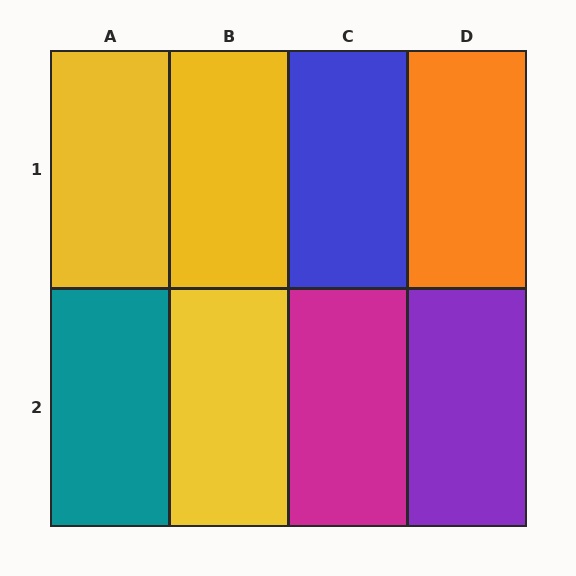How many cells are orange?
1 cell is orange.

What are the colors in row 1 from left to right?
Yellow, yellow, blue, orange.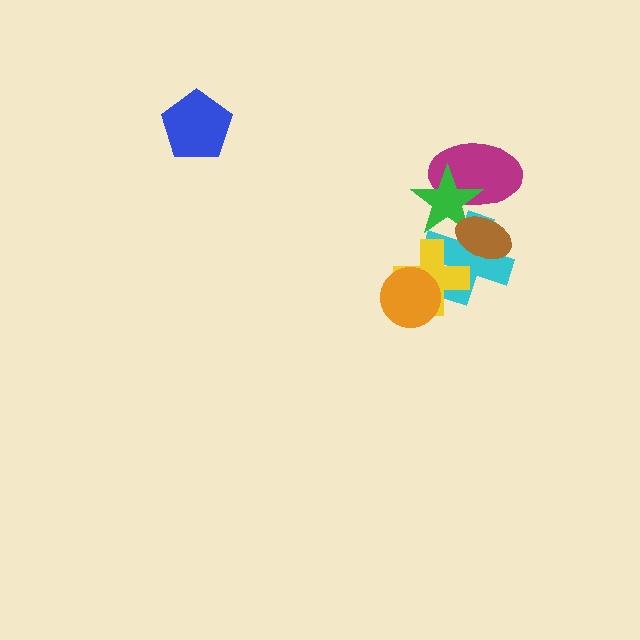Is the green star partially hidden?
Yes, it is partially covered by another shape.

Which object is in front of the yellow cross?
The orange circle is in front of the yellow cross.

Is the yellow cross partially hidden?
Yes, it is partially covered by another shape.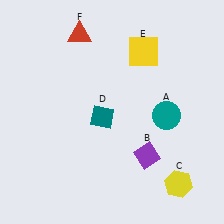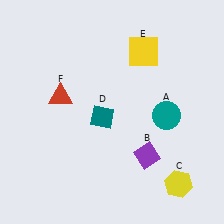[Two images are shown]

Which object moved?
The red triangle (F) moved down.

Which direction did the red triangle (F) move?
The red triangle (F) moved down.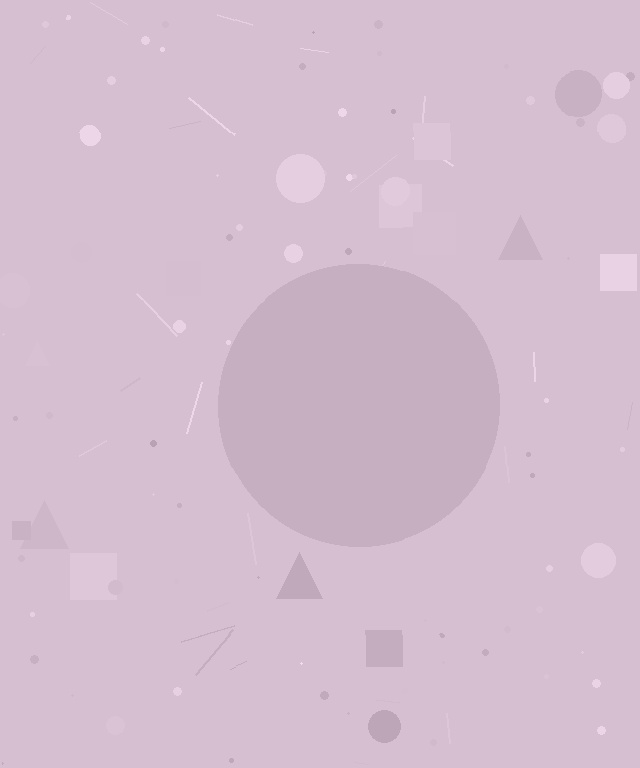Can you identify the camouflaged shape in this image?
The camouflaged shape is a circle.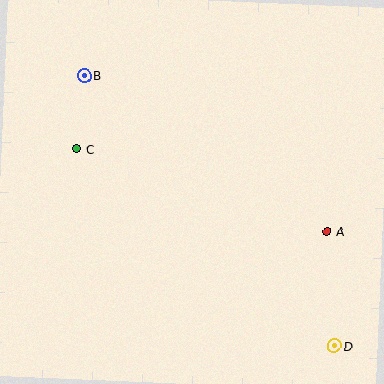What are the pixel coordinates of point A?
Point A is at (327, 231).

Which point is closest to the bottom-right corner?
Point D is closest to the bottom-right corner.